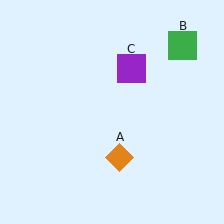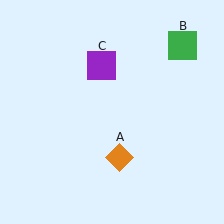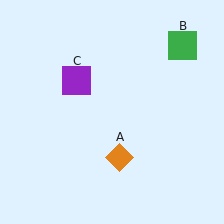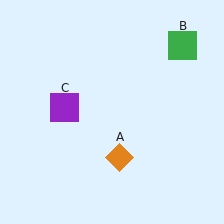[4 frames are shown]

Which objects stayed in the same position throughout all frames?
Orange diamond (object A) and green square (object B) remained stationary.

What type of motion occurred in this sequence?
The purple square (object C) rotated counterclockwise around the center of the scene.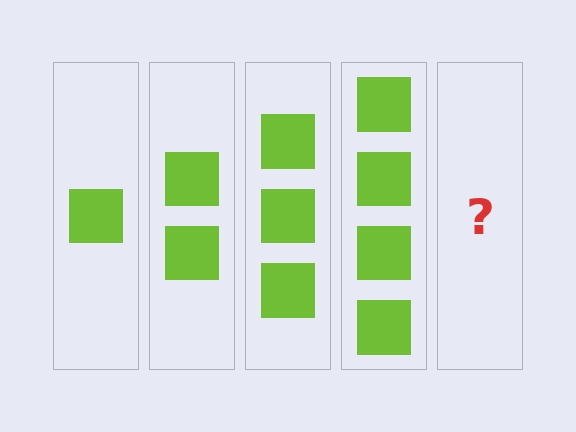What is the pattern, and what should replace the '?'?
The pattern is that each step adds one more square. The '?' should be 5 squares.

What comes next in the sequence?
The next element should be 5 squares.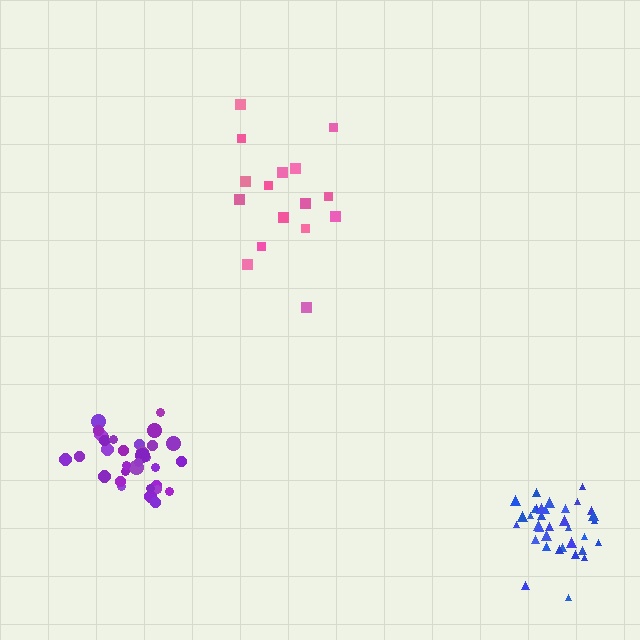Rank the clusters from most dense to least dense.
blue, purple, pink.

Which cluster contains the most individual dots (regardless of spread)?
Blue (35).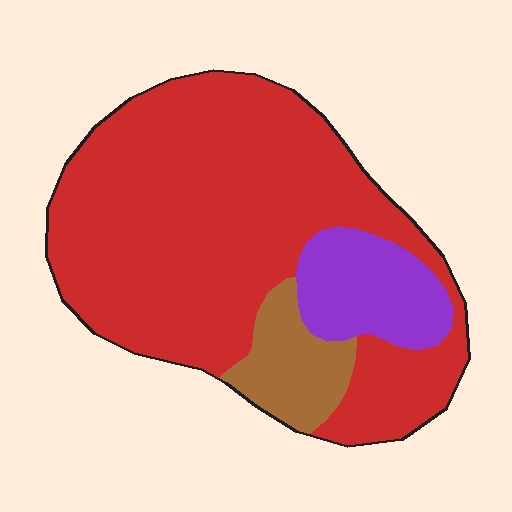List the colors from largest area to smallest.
From largest to smallest: red, purple, brown.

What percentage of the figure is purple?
Purple takes up about one eighth (1/8) of the figure.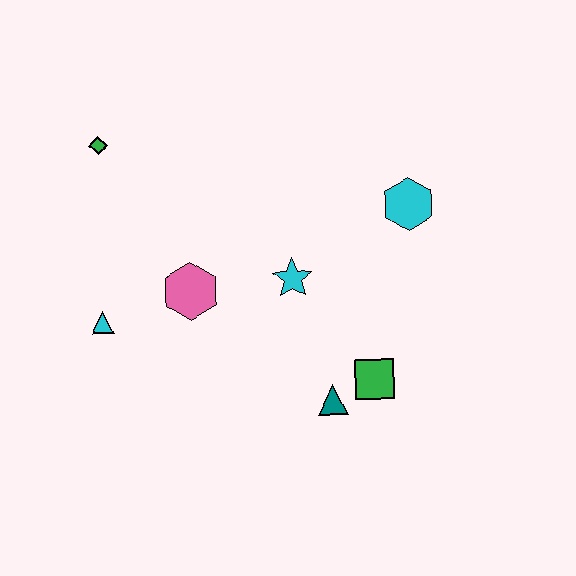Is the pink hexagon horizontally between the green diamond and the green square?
Yes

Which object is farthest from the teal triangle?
The green diamond is farthest from the teal triangle.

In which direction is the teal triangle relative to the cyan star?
The teal triangle is below the cyan star.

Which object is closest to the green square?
The teal triangle is closest to the green square.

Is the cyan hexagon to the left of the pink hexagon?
No